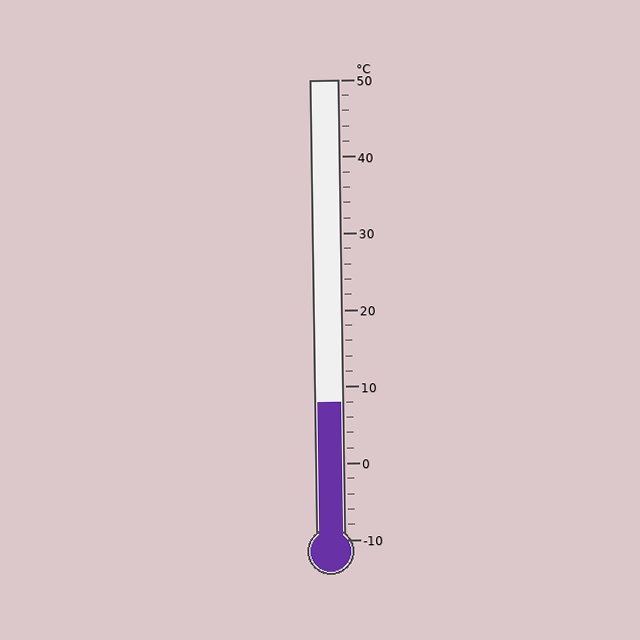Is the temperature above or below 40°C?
The temperature is below 40°C.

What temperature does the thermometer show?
The thermometer shows approximately 8°C.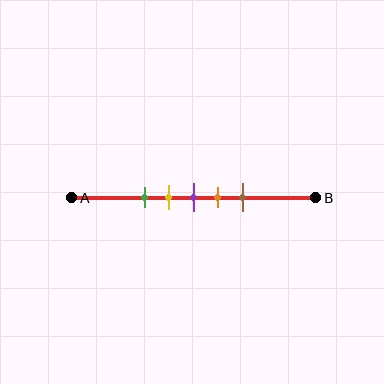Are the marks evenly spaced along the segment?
Yes, the marks are approximately evenly spaced.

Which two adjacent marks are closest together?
The yellow and purple marks are the closest adjacent pair.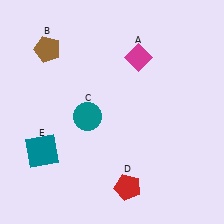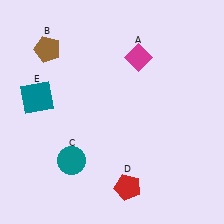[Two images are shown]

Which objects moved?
The objects that moved are: the teal circle (C), the teal square (E).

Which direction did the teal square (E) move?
The teal square (E) moved up.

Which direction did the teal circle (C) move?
The teal circle (C) moved down.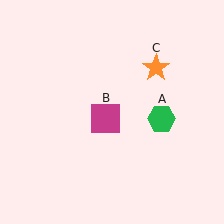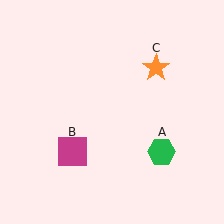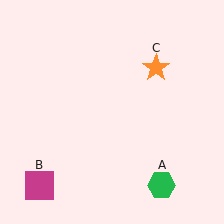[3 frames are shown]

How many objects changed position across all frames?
2 objects changed position: green hexagon (object A), magenta square (object B).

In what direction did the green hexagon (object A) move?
The green hexagon (object A) moved down.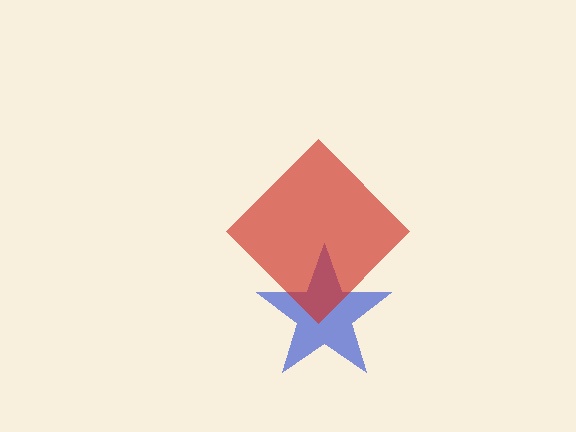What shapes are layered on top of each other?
The layered shapes are: a blue star, a red diamond.